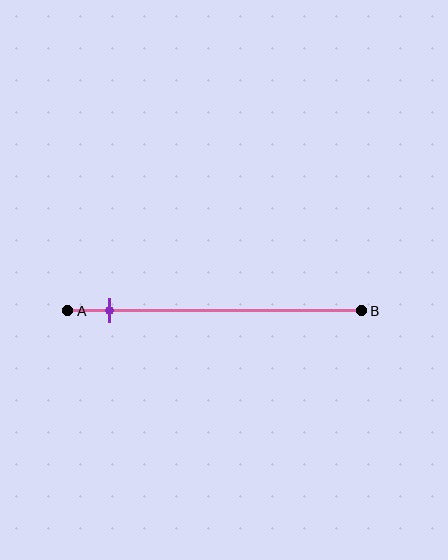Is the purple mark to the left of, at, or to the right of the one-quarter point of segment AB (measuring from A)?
The purple mark is to the left of the one-quarter point of segment AB.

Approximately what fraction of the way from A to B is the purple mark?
The purple mark is approximately 15% of the way from A to B.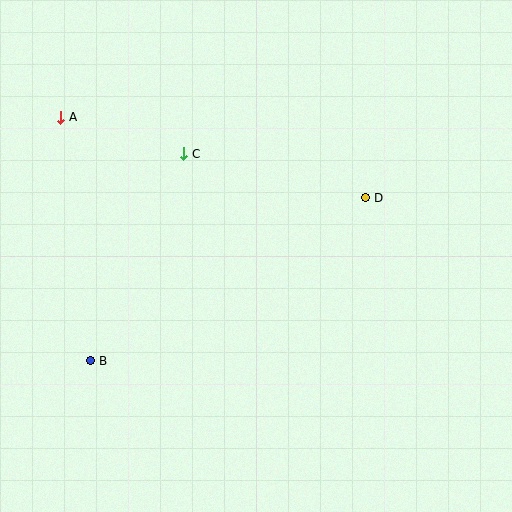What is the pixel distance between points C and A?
The distance between C and A is 128 pixels.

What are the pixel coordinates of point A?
Point A is at (61, 117).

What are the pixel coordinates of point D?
Point D is at (366, 198).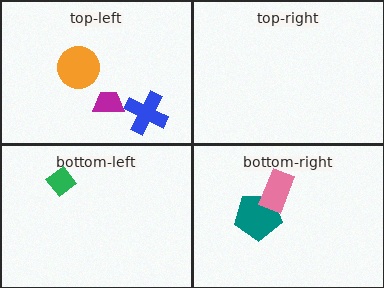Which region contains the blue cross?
The top-left region.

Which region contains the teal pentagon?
The bottom-right region.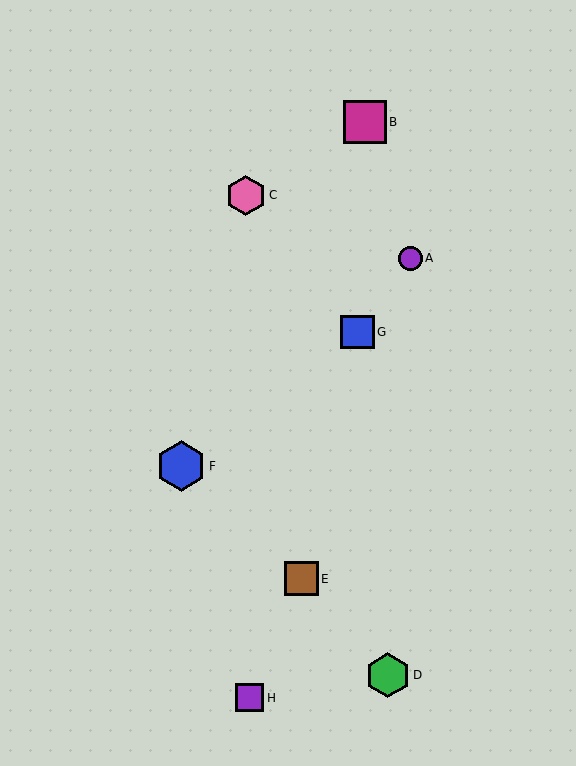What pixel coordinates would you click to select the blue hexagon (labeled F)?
Click at (181, 466) to select the blue hexagon F.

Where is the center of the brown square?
The center of the brown square is at (301, 579).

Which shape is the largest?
The blue hexagon (labeled F) is the largest.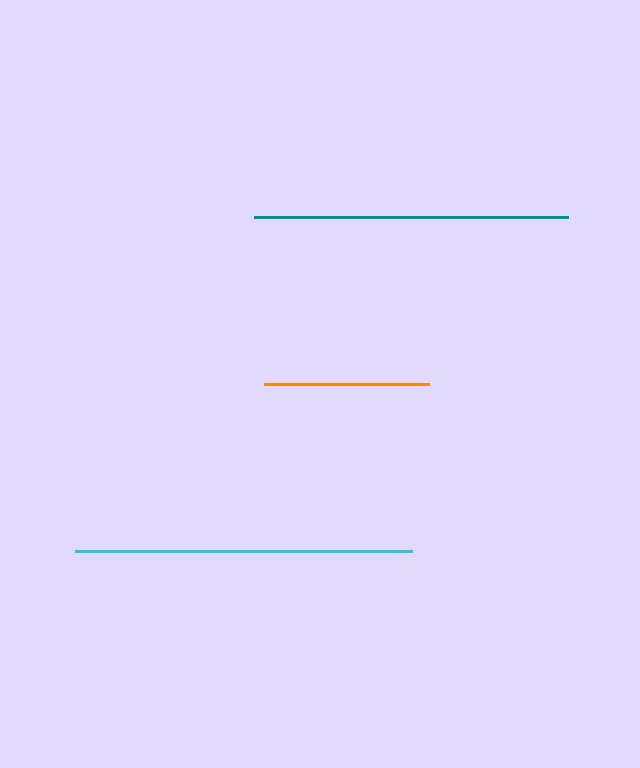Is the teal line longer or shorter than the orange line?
The teal line is longer than the orange line.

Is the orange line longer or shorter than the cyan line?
The cyan line is longer than the orange line.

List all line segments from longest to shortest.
From longest to shortest: cyan, teal, orange.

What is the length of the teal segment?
The teal segment is approximately 314 pixels long.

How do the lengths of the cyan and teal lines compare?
The cyan and teal lines are approximately the same length.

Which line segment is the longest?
The cyan line is the longest at approximately 337 pixels.